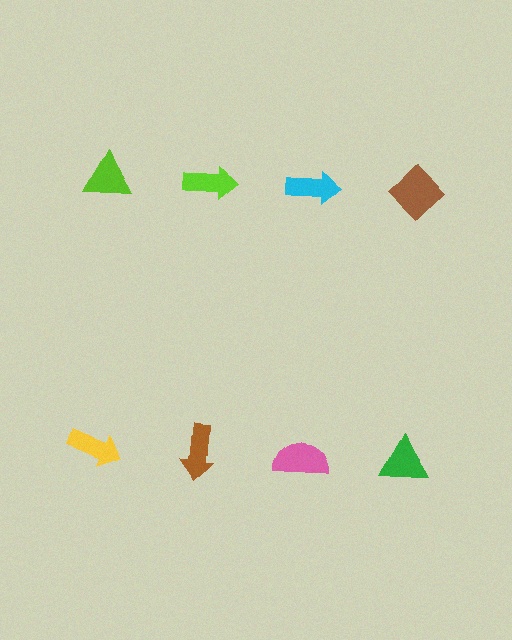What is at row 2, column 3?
A pink semicircle.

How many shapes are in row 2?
4 shapes.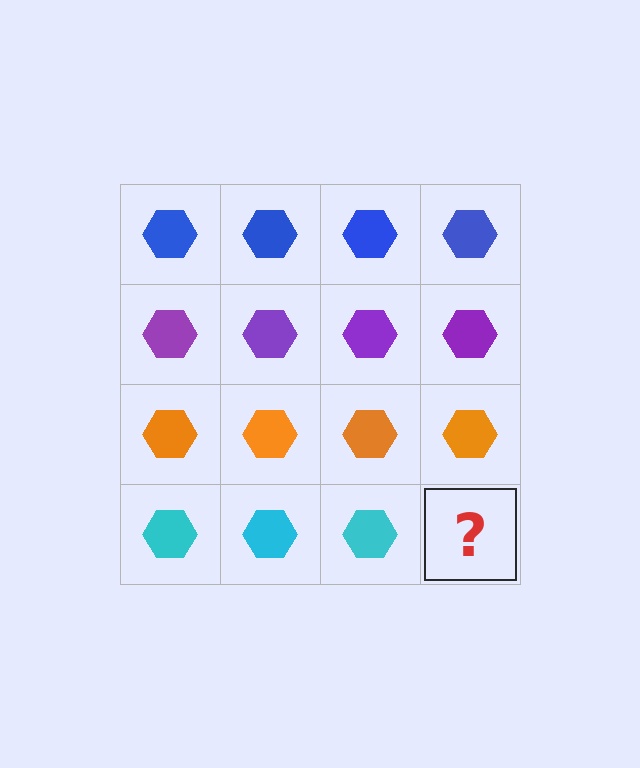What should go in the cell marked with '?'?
The missing cell should contain a cyan hexagon.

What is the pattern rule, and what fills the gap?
The rule is that each row has a consistent color. The gap should be filled with a cyan hexagon.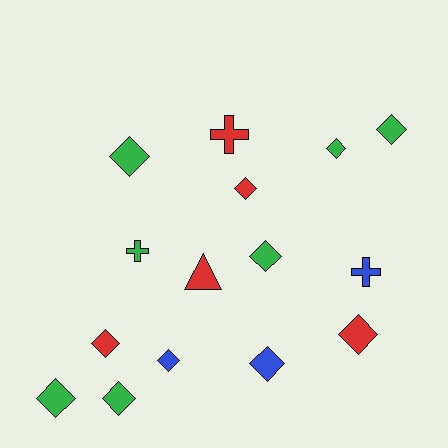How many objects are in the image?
There are 15 objects.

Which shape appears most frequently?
Diamond, with 11 objects.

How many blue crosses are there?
There is 1 blue cross.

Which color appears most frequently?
Green, with 7 objects.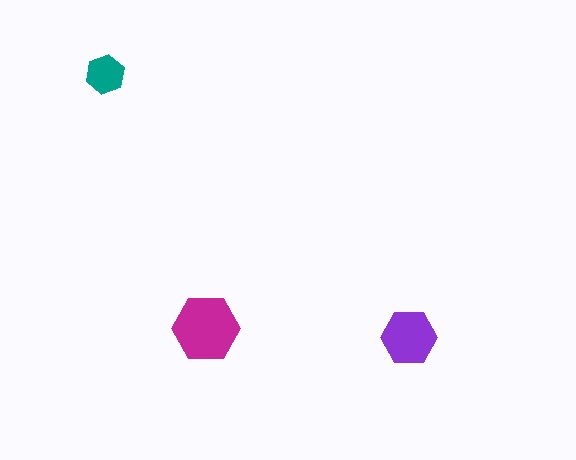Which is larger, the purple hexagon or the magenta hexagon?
The magenta one.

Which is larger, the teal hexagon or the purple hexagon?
The purple one.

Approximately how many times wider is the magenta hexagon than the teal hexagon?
About 1.5 times wider.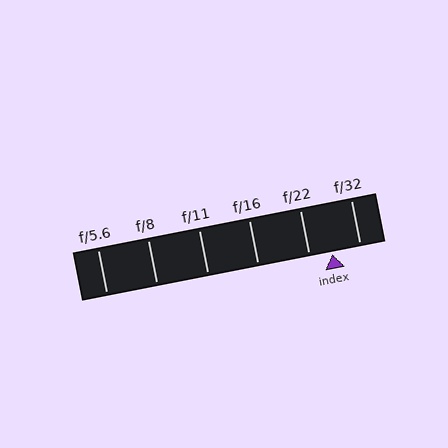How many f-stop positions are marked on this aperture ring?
There are 6 f-stop positions marked.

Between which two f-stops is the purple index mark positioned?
The index mark is between f/22 and f/32.